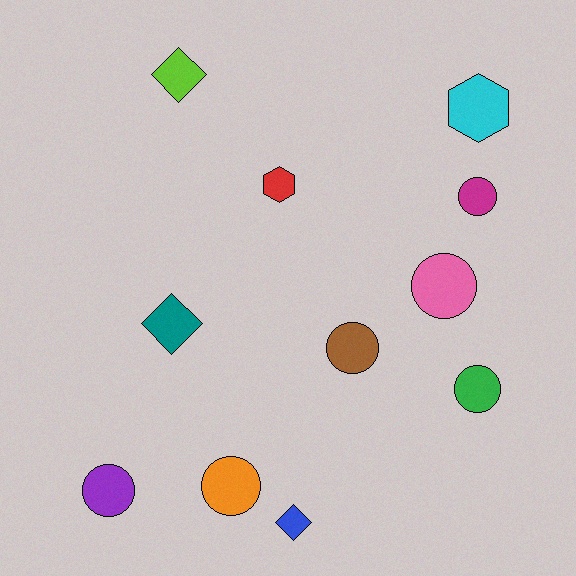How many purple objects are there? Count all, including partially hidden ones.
There is 1 purple object.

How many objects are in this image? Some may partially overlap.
There are 11 objects.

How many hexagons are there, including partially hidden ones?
There are 2 hexagons.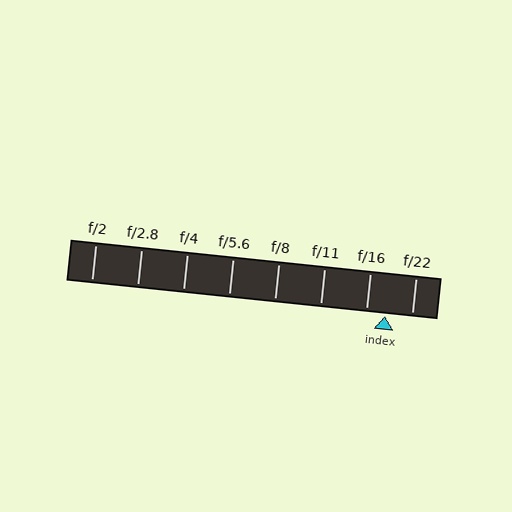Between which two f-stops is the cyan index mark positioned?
The index mark is between f/16 and f/22.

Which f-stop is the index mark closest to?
The index mark is closest to f/16.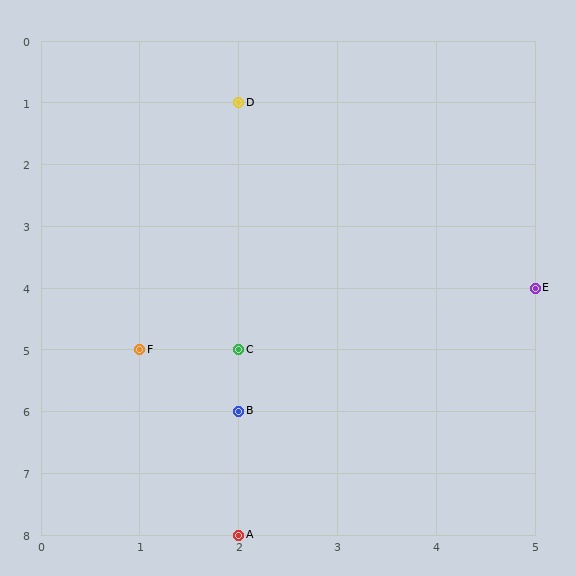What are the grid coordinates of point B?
Point B is at grid coordinates (2, 6).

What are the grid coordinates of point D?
Point D is at grid coordinates (2, 1).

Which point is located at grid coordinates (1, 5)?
Point F is at (1, 5).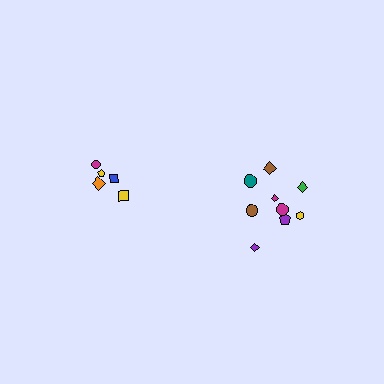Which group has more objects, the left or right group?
The right group.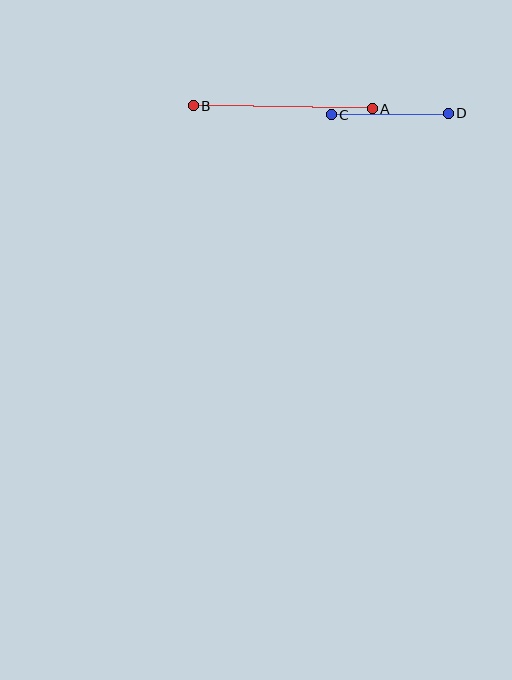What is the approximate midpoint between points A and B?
The midpoint is at approximately (283, 107) pixels.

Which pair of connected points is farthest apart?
Points A and B are farthest apart.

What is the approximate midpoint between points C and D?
The midpoint is at approximately (390, 114) pixels.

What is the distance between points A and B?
The distance is approximately 179 pixels.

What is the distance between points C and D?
The distance is approximately 117 pixels.